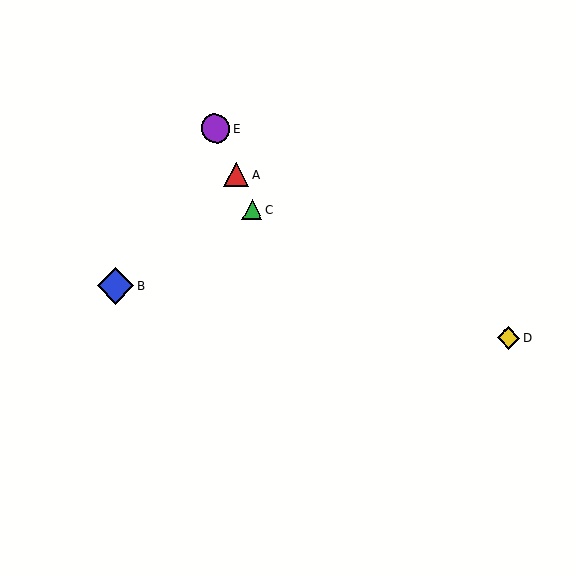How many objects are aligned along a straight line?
3 objects (A, C, E) are aligned along a straight line.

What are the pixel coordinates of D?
Object D is at (508, 338).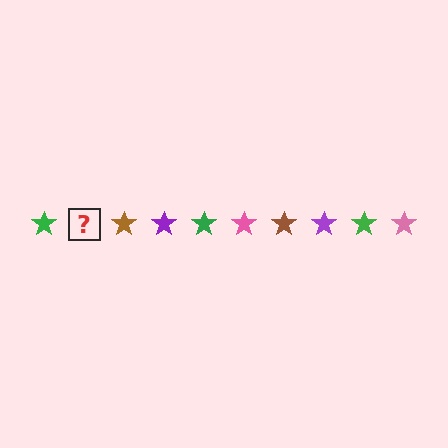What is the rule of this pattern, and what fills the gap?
The rule is that the pattern cycles through green, pink, brown, purple stars. The gap should be filled with a pink star.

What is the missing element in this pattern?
The missing element is a pink star.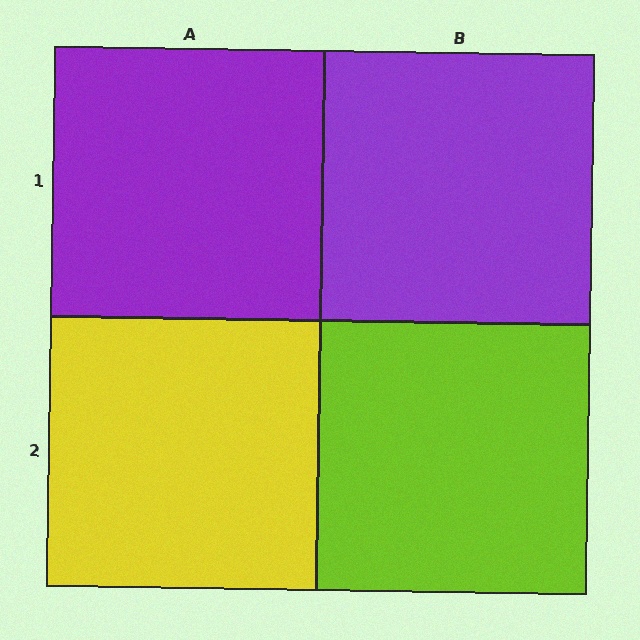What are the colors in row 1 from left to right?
Purple, purple.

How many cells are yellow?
1 cell is yellow.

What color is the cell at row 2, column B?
Lime.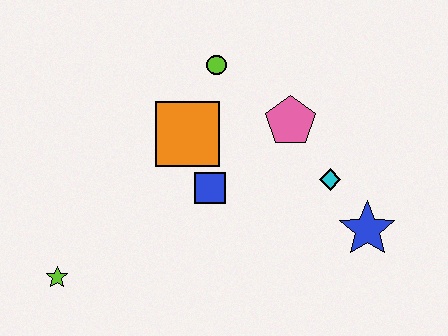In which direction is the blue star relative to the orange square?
The blue star is to the right of the orange square.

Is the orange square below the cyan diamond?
No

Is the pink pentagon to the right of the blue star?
No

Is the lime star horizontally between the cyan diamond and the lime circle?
No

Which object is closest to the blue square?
The orange square is closest to the blue square.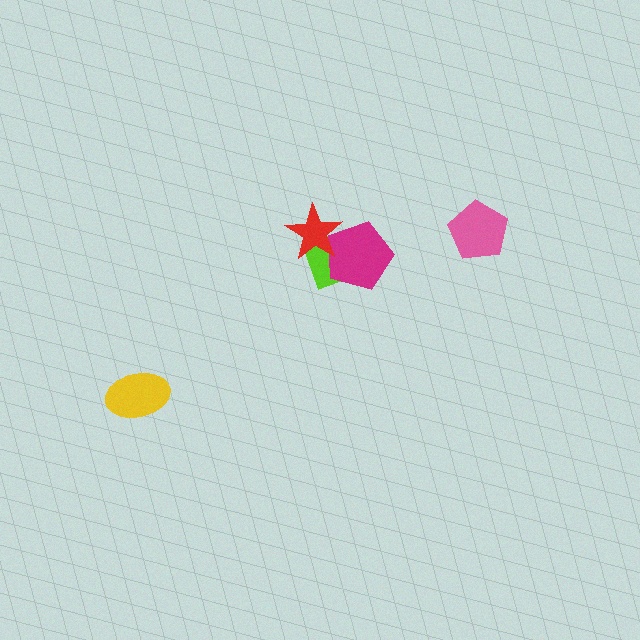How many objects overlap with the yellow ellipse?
0 objects overlap with the yellow ellipse.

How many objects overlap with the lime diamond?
2 objects overlap with the lime diamond.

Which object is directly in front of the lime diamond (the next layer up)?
The magenta pentagon is directly in front of the lime diamond.